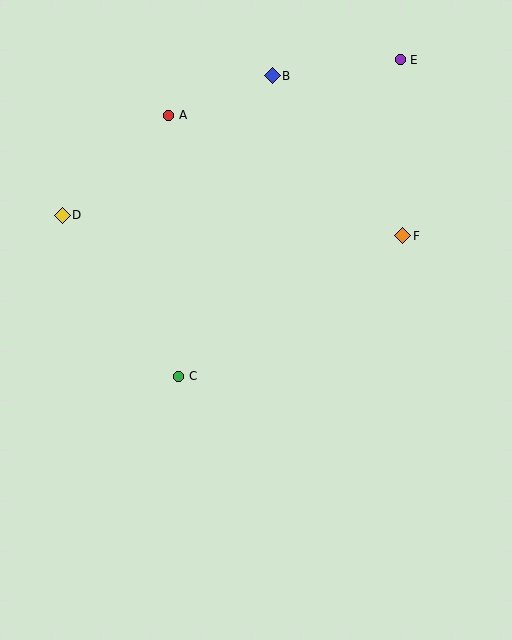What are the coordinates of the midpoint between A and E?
The midpoint between A and E is at (284, 87).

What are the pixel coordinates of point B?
Point B is at (272, 76).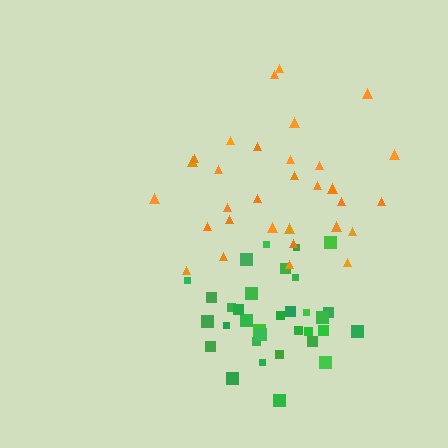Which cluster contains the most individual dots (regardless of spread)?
Green (33).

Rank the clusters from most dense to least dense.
green, orange.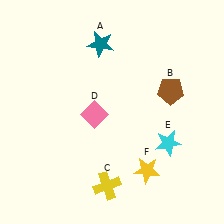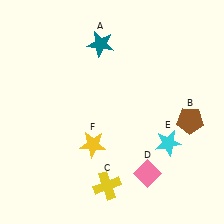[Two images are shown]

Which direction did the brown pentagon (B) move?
The brown pentagon (B) moved down.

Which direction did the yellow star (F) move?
The yellow star (F) moved left.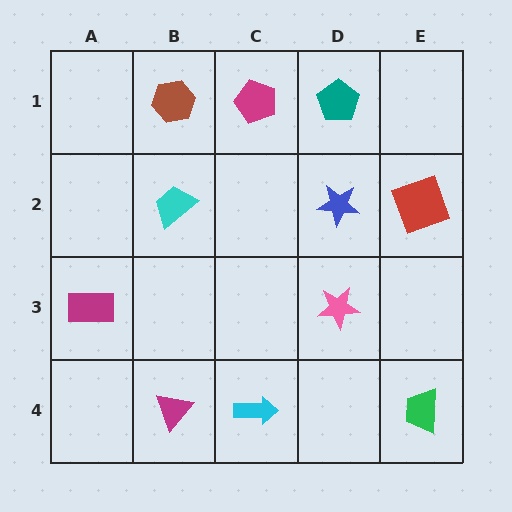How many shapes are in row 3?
2 shapes.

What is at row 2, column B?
A cyan trapezoid.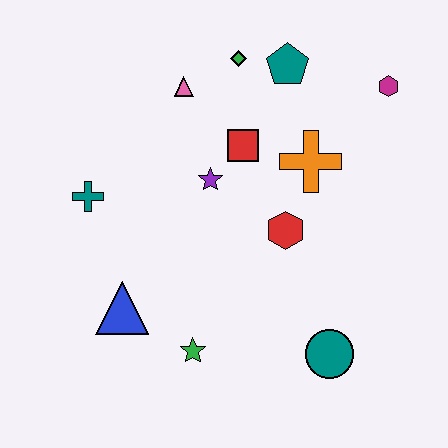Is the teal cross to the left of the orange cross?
Yes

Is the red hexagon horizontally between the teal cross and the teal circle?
Yes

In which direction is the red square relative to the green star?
The red square is above the green star.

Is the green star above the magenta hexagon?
No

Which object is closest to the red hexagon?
The orange cross is closest to the red hexagon.